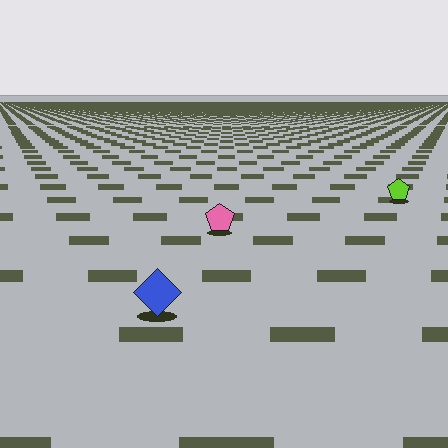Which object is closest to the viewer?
The blue diamond is closest. The texture marks near it are larger and more spread out.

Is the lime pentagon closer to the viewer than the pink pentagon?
No. The pink pentagon is closer — you can tell from the texture gradient: the ground texture is coarser near it.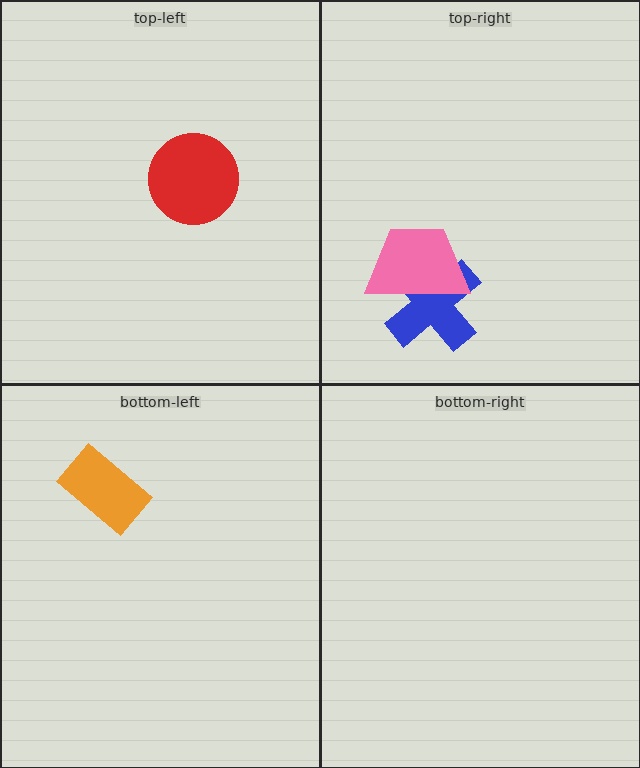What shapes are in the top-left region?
The red circle.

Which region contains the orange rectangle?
The bottom-left region.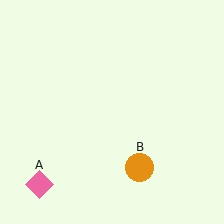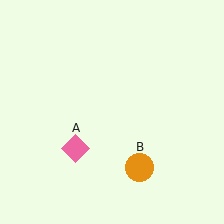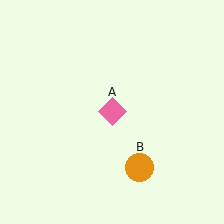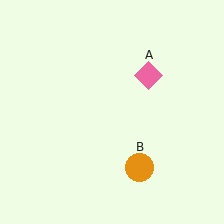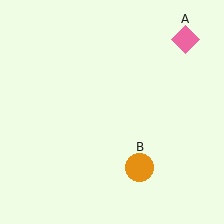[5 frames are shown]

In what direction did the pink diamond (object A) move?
The pink diamond (object A) moved up and to the right.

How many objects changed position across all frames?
1 object changed position: pink diamond (object A).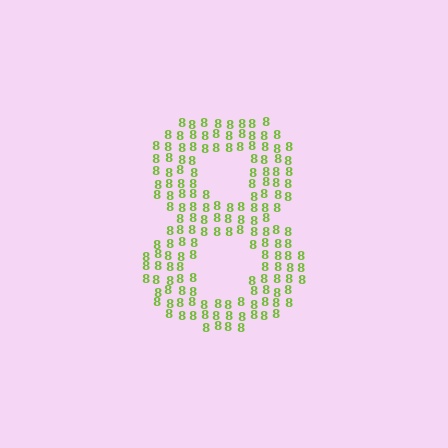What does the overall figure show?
The overall figure shows the digit 8.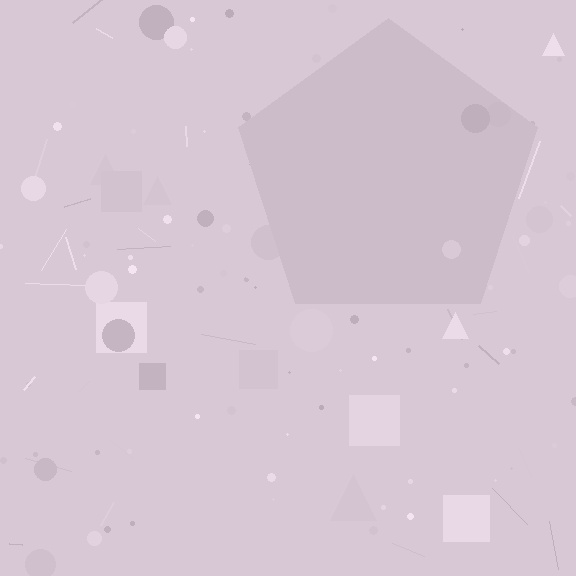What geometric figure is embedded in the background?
A pentagon is embedded in the background.